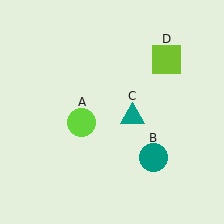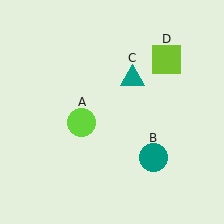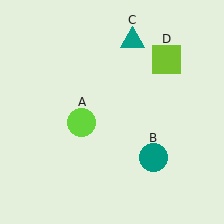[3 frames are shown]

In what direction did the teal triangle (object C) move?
The teal triangle (object C) moved up.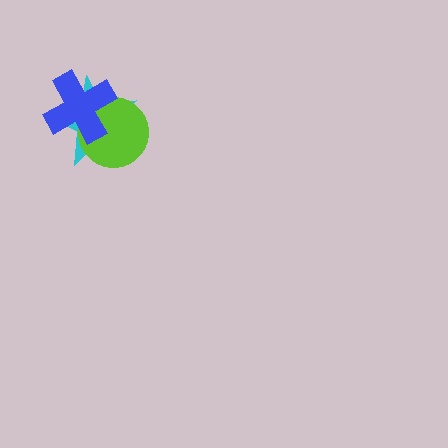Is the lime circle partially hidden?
Yes, it is partially covered by another shape.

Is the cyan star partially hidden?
Yes, it is partially covered by another shape.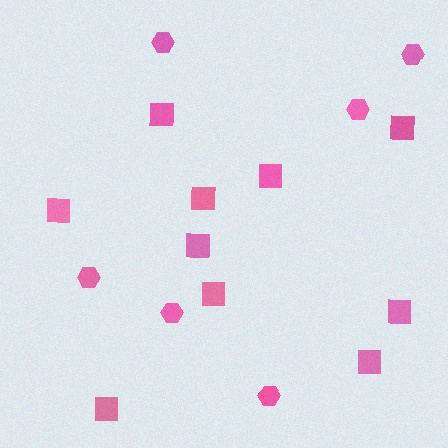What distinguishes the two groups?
There are 2 groups: one group of squares (10) and one group of hexagons (6).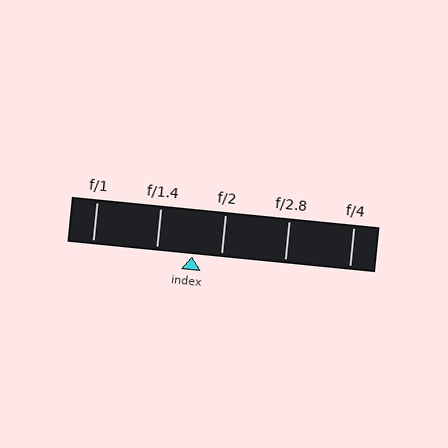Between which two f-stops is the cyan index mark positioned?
The index mark is between f/1.4 and f/2.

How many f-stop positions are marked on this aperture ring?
There are 5 f-stop positions marked.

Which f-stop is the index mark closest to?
The index mark is closest to f/2.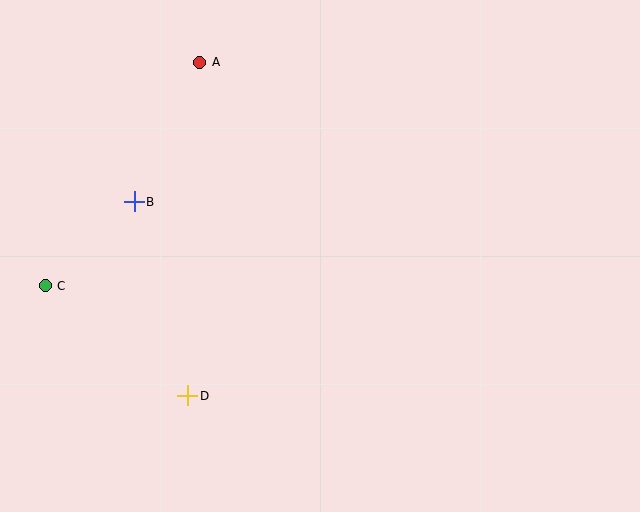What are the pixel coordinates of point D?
Point D is at (188, 396).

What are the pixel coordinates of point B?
Point B is at (134, 202).